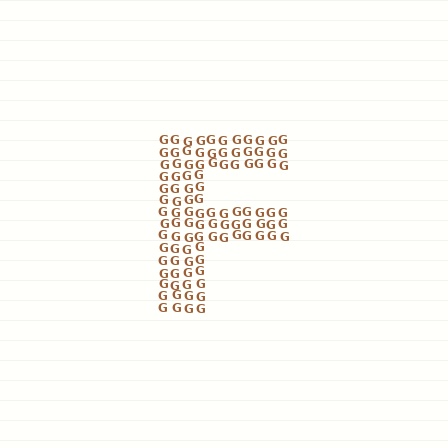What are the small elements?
The small elements are letter G's.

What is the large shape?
The large shape is the letter F.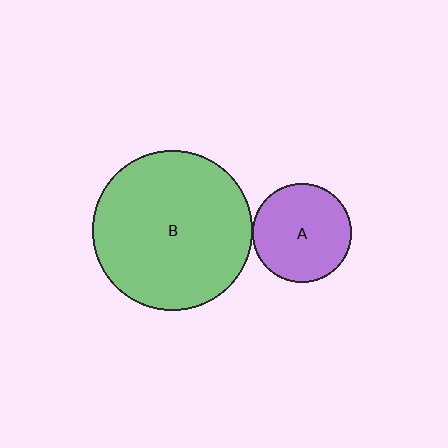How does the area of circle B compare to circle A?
Approximately 2.6 times.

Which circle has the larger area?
Circle B (green).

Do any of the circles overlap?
No, none of the circles overlap.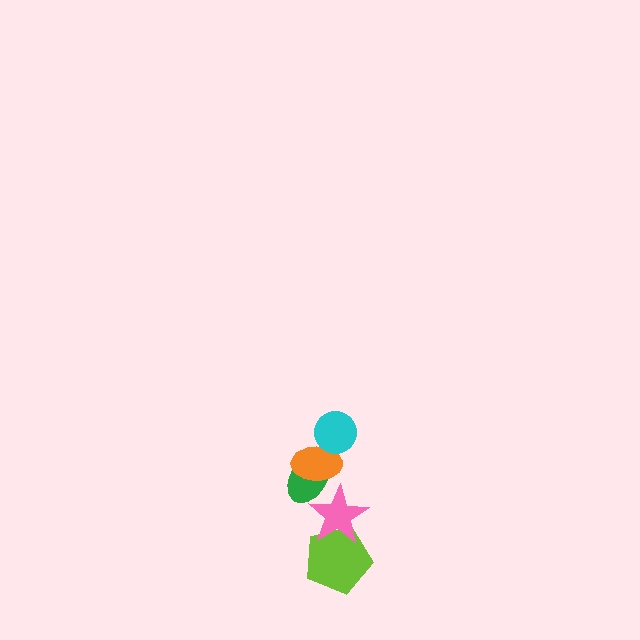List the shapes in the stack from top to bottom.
From top to bottom: the cyan circle, the orange ellipse, the green ellipse, the pink star, the lime pentagon.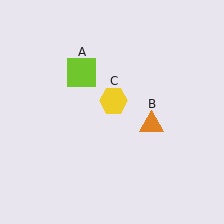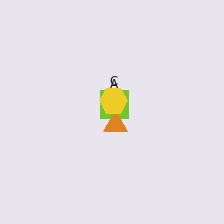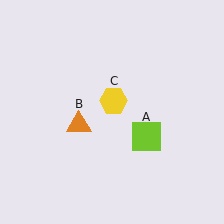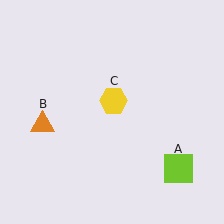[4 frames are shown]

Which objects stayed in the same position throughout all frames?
Yellow hexagon (object C) remained stationary.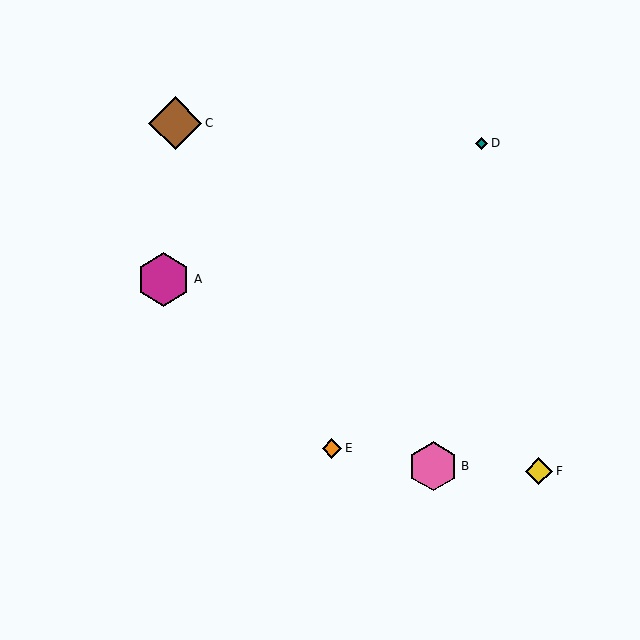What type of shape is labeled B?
Shape B is a pink hexagon.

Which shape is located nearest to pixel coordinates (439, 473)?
The pink hexagon (labeled B) at (433, 466) is nearest to that location.